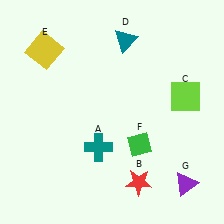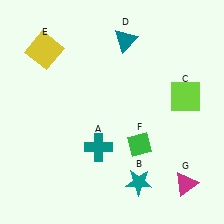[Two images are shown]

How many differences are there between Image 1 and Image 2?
There are 2 differences between the two images.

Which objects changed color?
B changed from red to teal. G changed from purple to magenta.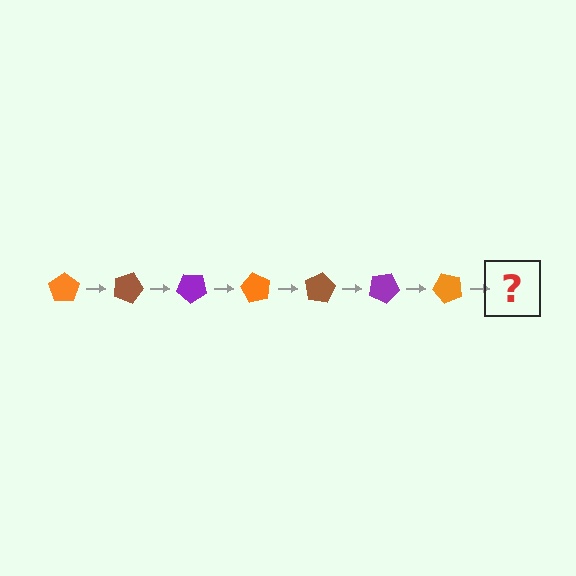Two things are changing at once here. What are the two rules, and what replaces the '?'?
The two rules are that it rotates 20 degrees each step and the color cycles through orange, brown, and purple. The '?' should be a brown pentagon, rotated 140 degrees from the start.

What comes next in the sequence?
The next element should be a brown pentagon, rotated 140 degrees from the start.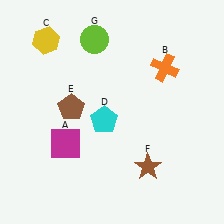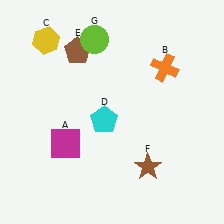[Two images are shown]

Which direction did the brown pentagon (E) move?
The brown pentagon (E) moved up.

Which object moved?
The brown pentagon (E) moved up.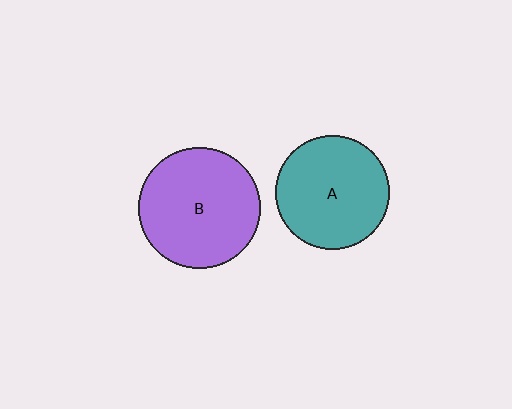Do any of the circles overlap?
No, none of the circles overlap.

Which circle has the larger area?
Circle B (purple).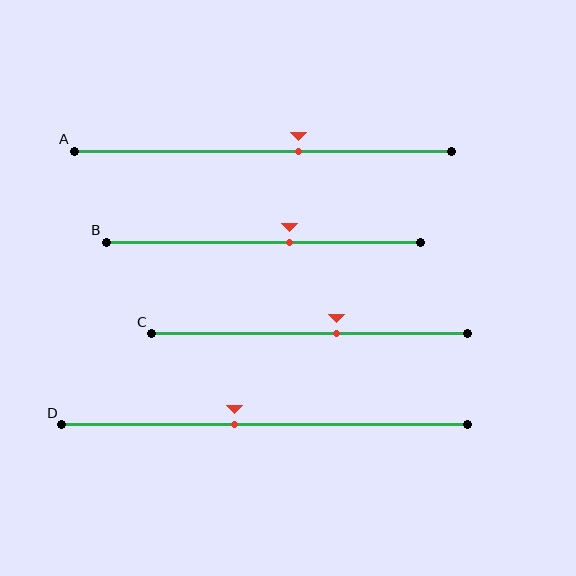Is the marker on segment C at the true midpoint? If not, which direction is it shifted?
No, the marker on segment C is shifted to the right by about 9% of the segment length.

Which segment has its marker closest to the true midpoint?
Segment D has its marker closest to the true midpoint.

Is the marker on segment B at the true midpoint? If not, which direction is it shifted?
No, the marker on segment B is shifted to the right by about 8% of the segment length.